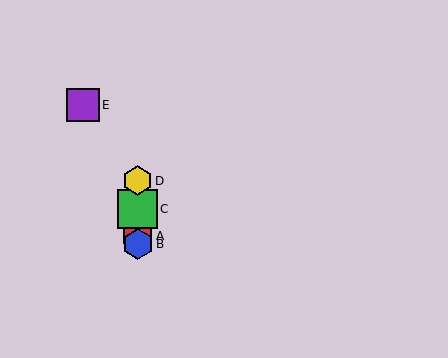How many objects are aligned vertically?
4 objects (A, B, C, D) are aligned vertically.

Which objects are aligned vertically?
Objects A, B, C, D are aligned vertically.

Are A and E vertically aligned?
No, A is at x≈138 and E is at x≈83.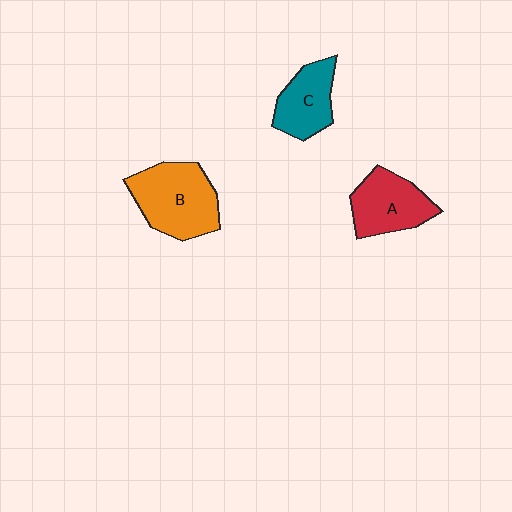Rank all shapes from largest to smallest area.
From largest to smallest: B (orange), A (red), C (teal).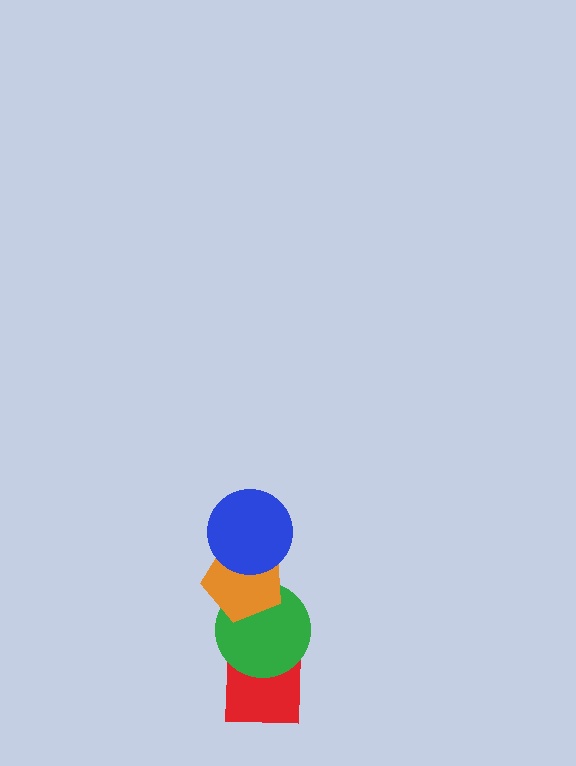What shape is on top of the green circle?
The orange pentagon is on top of the green circle.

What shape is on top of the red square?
The green circle is on top of the red square.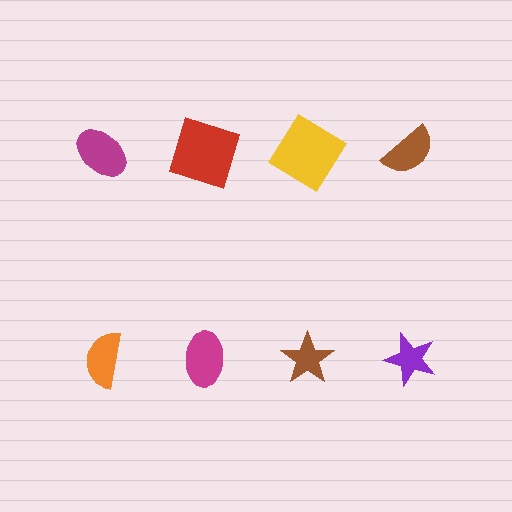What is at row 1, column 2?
A red square.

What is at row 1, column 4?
A brown semicircle.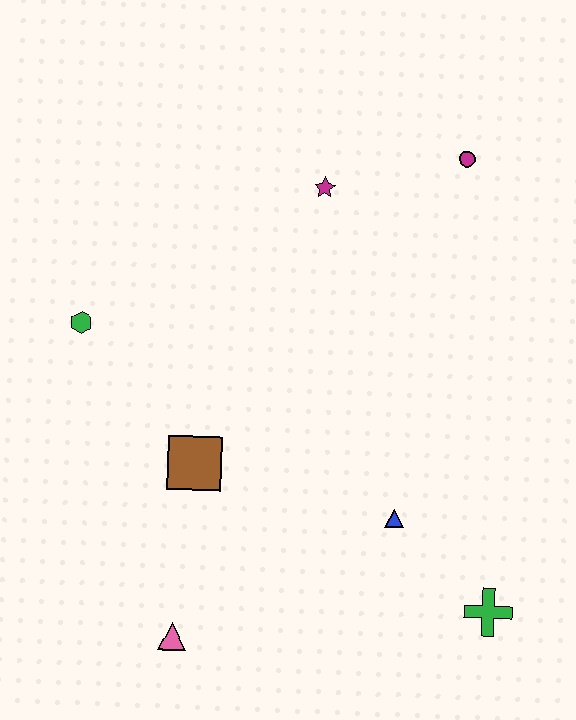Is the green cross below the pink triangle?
No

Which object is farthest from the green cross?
The green hexagon is farthest from the green cross.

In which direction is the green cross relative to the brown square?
The green cross is to the right of the brown square.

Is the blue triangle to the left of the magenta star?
No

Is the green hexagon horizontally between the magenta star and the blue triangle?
No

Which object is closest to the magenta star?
The magenta circle is closest to the magenta star.